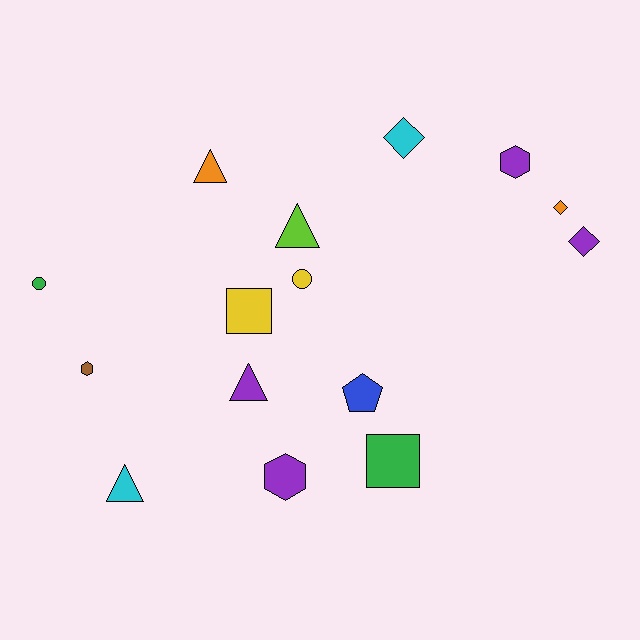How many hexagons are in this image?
There are 3 hexagons.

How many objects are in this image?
There are 15 objects.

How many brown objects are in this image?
There is 1 brown object.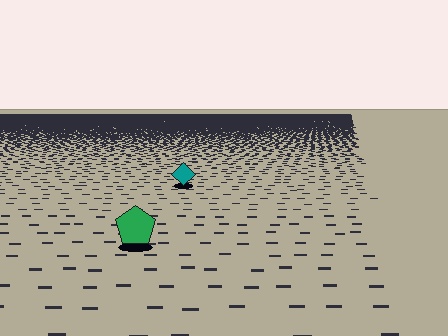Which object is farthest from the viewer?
The teal diamond is farthest from the viewer. It appears smaller and the ground texture around it is denser.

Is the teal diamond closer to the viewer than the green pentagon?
No. The green pentagon is closer — you can tell from the texture gradient: the ground texture is coarser near it.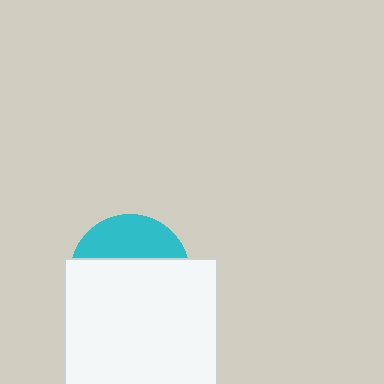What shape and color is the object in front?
The object in front is a white rectangle.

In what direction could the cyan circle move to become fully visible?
The cyan circle could move up. That would shift it out from behind the white rectangle entirely.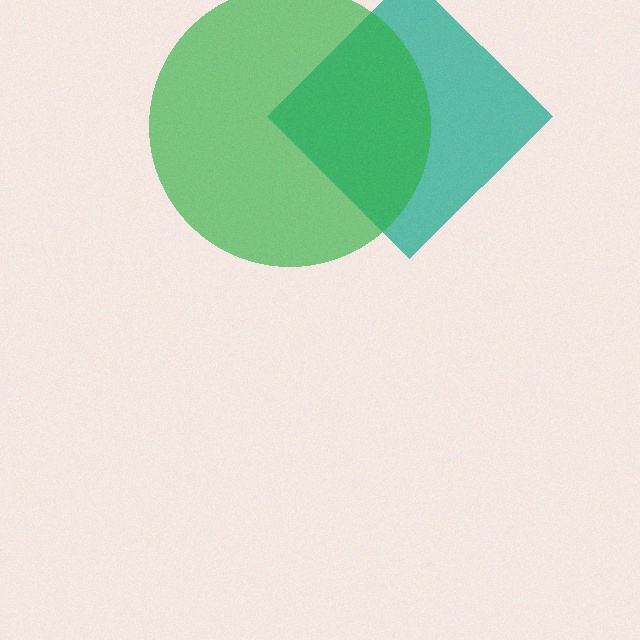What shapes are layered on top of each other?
The layered shapes are: a teal diamond, a green circle.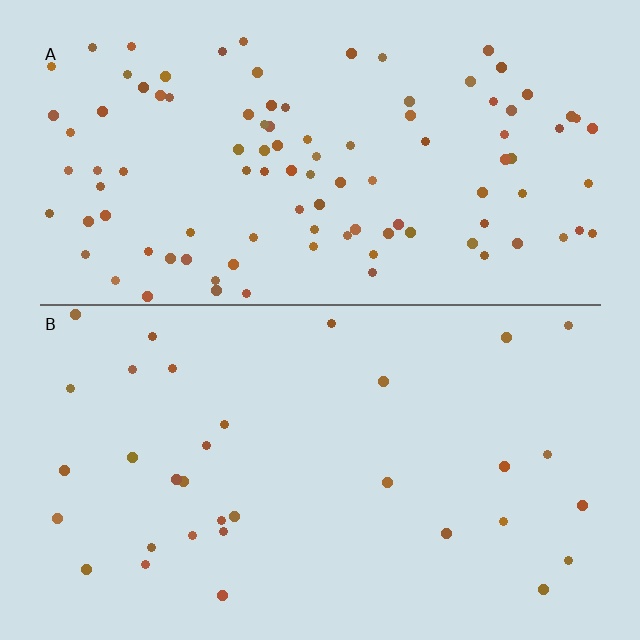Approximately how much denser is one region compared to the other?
Approximately 3.1× — region A over region B.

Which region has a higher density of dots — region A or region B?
A (the top).